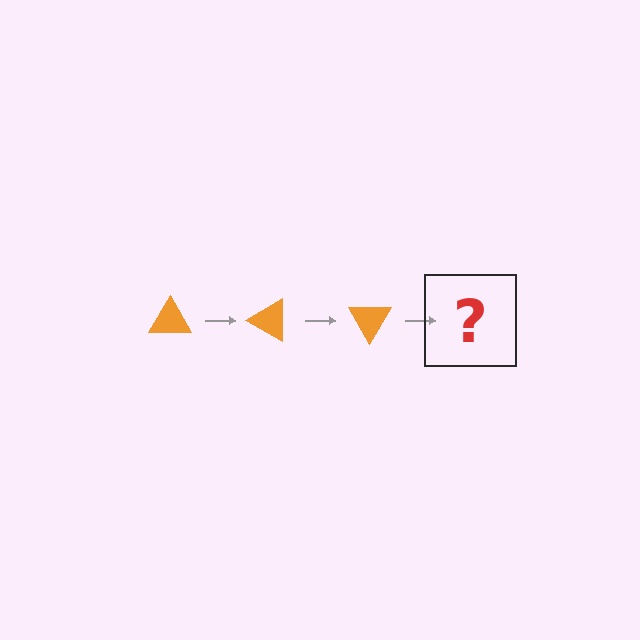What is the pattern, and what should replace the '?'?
The pattern is that the triangle rotates 30 degrees each step. The '?' should be an orange triangle rotated 90 degrees.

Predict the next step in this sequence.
The next step is an orange triangle rotated 90 degrees.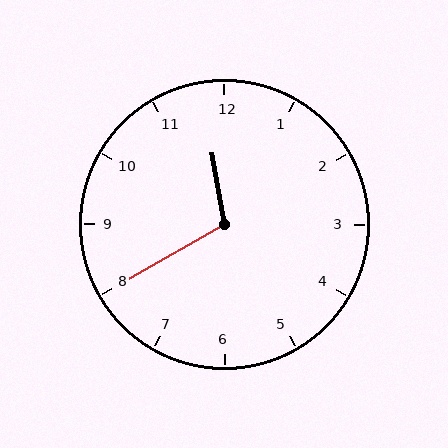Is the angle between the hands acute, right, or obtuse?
It is obtuse.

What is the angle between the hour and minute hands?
Approximately 110 degrees.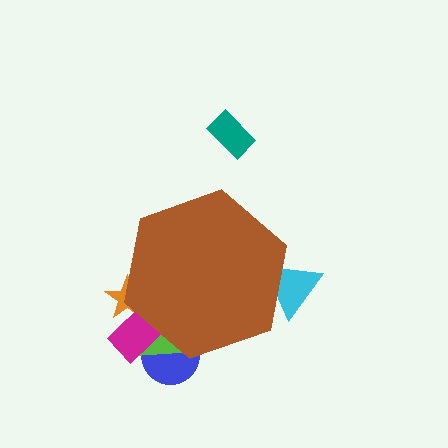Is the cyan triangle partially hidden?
Yes, the cyan triangle is partially hidden behind the brown hexagon.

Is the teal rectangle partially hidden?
No, the teal rectangle is fully visible.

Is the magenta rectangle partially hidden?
Yes, the magenta rectangle is partially hidden behind the brown hexagon.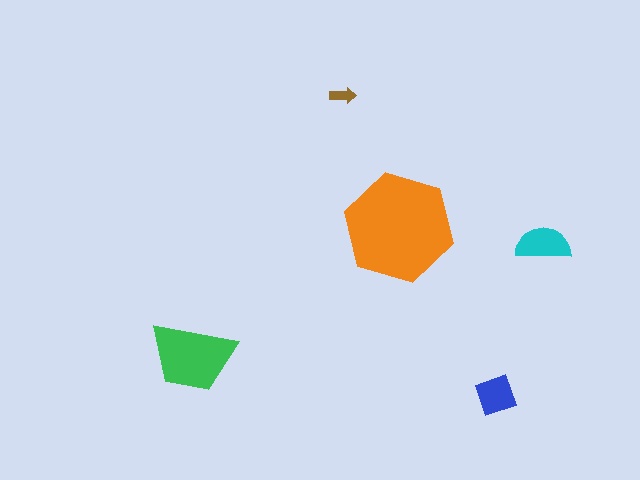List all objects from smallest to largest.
The brown arrow, the blue diamond, the cyan semicircle, the green trapezoid, the orange hexagon.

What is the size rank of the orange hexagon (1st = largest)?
1st.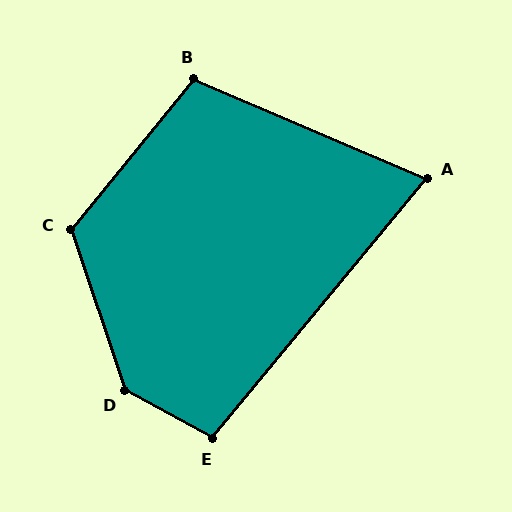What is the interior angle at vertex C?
Approximately 122 degrees (obtuse).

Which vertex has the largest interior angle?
D, at approximately 138 degrees.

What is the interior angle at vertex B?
Approximately 106 degrees (obtuse).